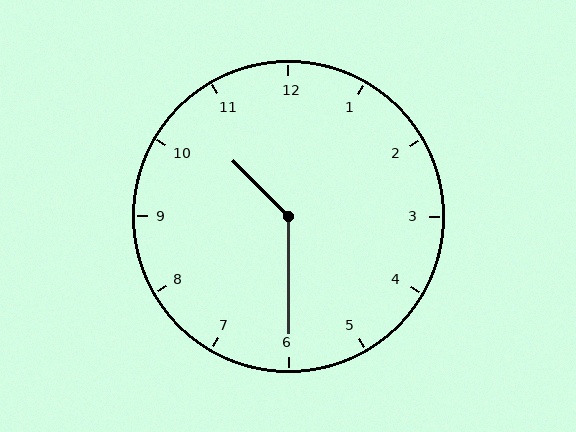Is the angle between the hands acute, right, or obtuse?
It is obtuse.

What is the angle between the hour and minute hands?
Approximately 135 degrees.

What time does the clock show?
10:30.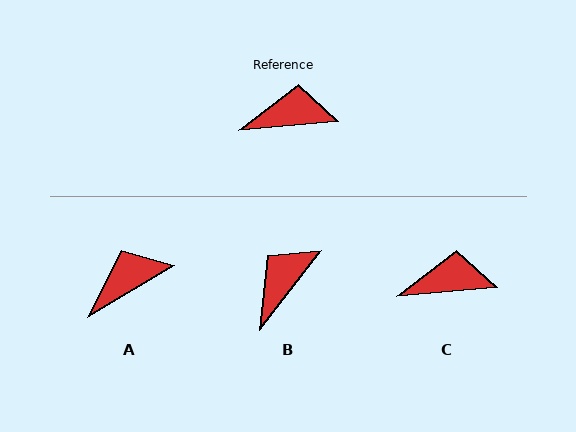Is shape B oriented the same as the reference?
No, it is off by about 47 degrees.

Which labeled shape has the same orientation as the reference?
C.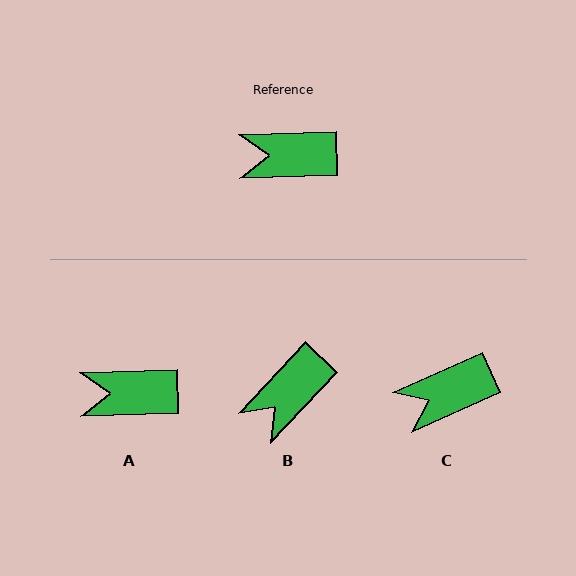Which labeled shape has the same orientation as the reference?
A.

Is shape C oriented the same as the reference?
No, it is off by about 23 degrees.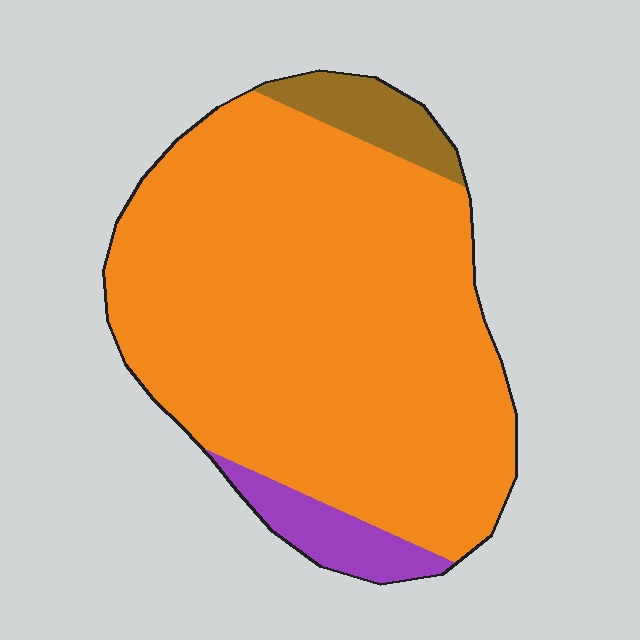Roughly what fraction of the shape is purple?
Purple takes up about one tenth (1/10) of the shape.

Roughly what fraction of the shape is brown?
Brown takes up about one tenth (1/10) of the shape.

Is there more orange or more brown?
Orange.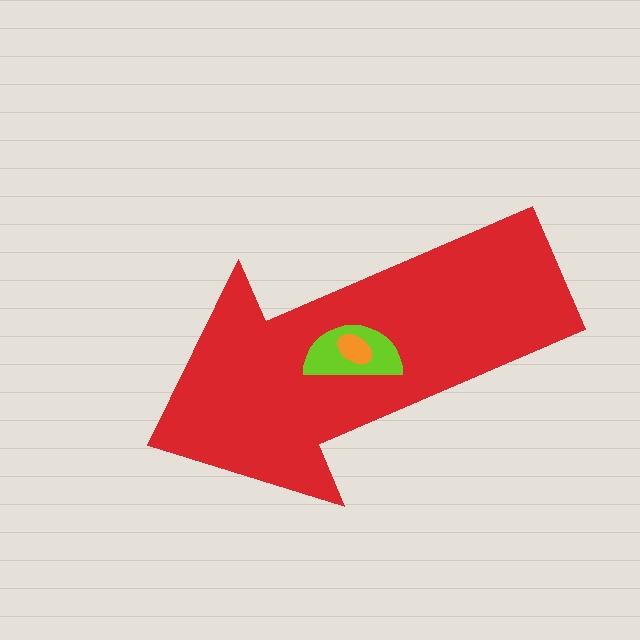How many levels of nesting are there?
3.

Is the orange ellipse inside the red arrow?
Yes.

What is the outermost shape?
The red arrow.